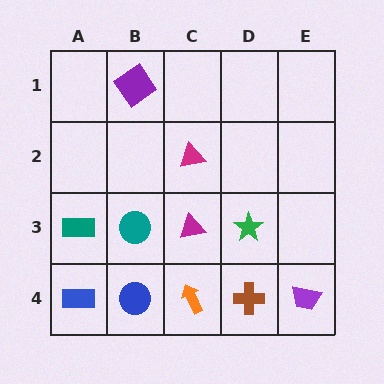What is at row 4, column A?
A blue rectangle.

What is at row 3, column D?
A green star.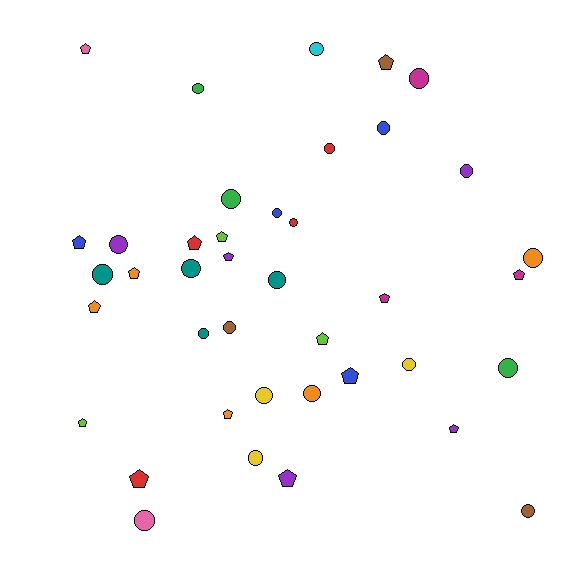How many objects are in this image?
There are 40 objects.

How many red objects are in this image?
There are 4 red objects.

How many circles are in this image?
There are 23 circles.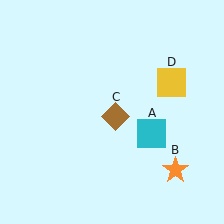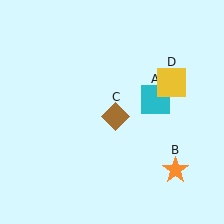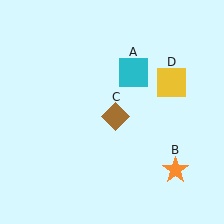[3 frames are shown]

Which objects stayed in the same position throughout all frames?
Orange star (object B) and brown diamond (object C) and yellow square (object D) remained stationary.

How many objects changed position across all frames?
1 object changed position: cyan square (object A).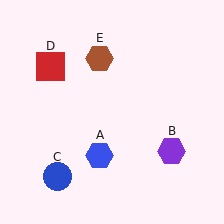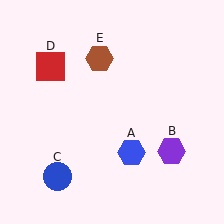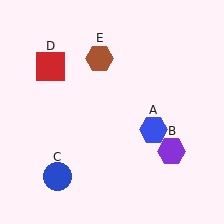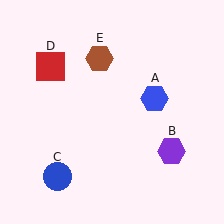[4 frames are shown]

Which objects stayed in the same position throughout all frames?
Purple hexagon (object B) and blue circle (object C) and red square (object D) and brown hexagon (object E) remained stationary.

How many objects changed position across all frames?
1 object changed position: blue hexagon (object A).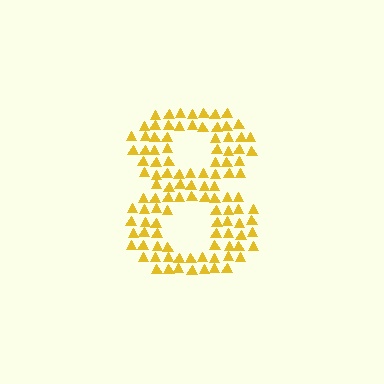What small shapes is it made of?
It is made of small triangles.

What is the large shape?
The large shape is the digit 8.